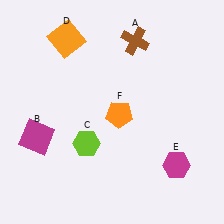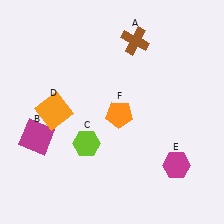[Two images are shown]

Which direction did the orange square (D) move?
The orange square (D) moved down.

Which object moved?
The orange square (D) moved down.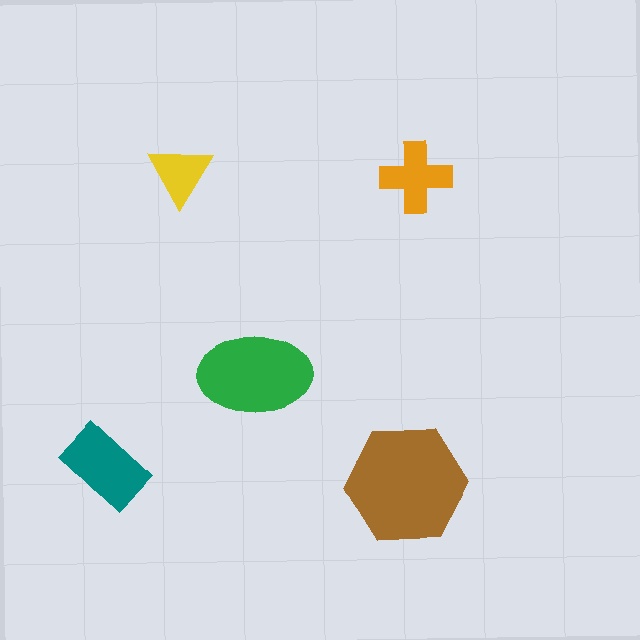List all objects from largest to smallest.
The brown hexagon, the green ellipse, the teal rectangle, the orange cross, the yellow triangle.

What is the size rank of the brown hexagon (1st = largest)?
1st.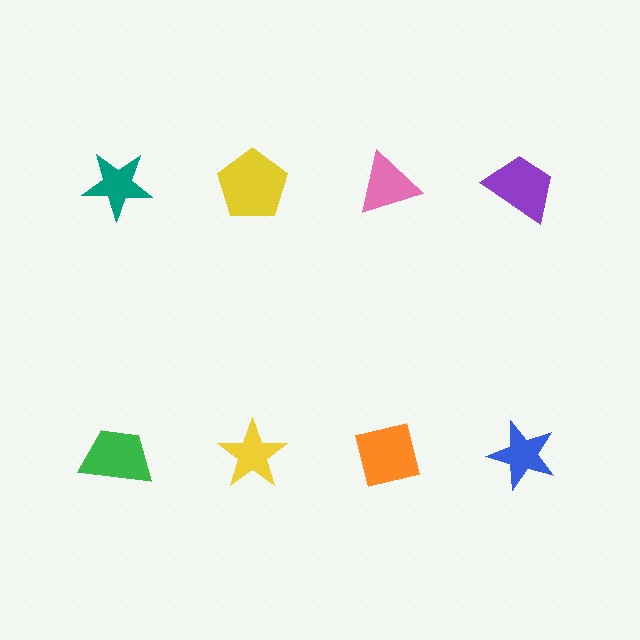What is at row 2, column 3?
An orange square.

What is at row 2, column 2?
A yellow star.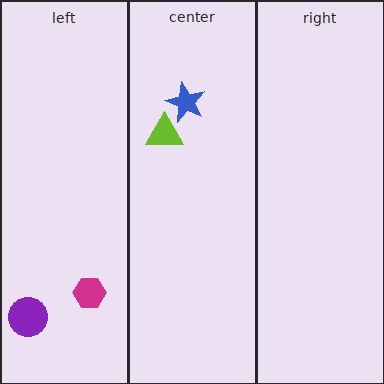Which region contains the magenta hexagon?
The left region.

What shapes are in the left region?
The purple circle, the magenta hexagon.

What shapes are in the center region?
The blue star, the lime triangle.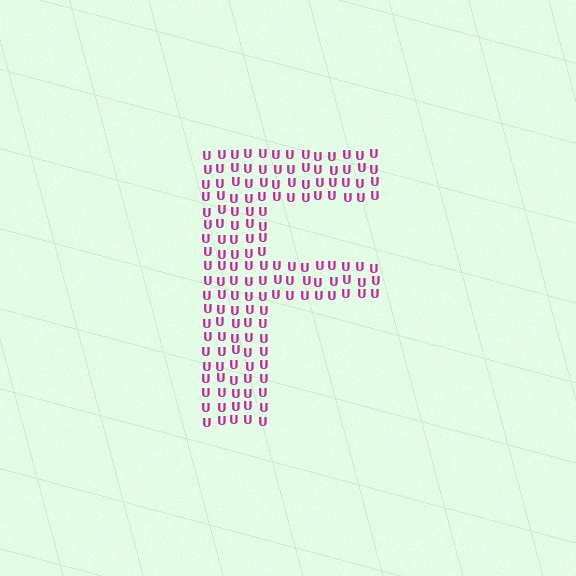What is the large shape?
The large shape is the letter F.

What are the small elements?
The small elements are letter U's.